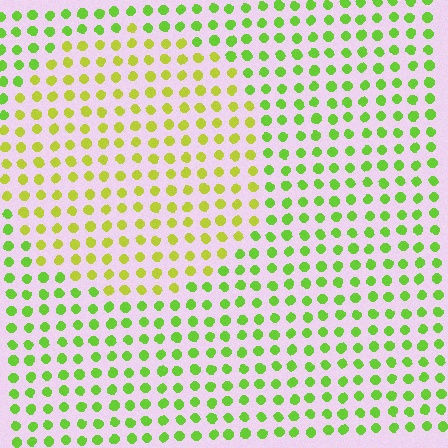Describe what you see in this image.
The image is filled with small lime elements in a uniform arrangement. A circle-shaped region is visible where the elements are tinted to a slightly different hue, forming a subtle color boundary.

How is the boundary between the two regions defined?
The boundary is defined purely by a slight shift in hue (about 32 degrees). Spacing, size, and orientation are identical on both sides.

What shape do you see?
I see a circle.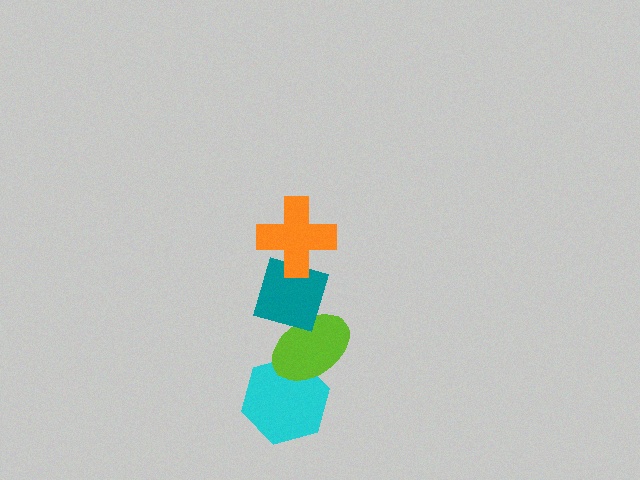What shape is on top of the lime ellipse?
The teal diamond is on top of the lime ellipse.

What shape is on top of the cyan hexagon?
The lime ellipse is on top of the cyan hexagon.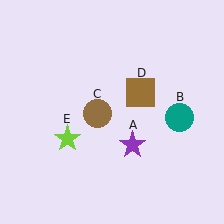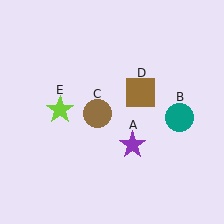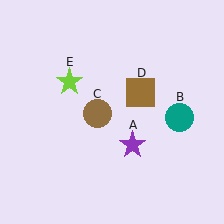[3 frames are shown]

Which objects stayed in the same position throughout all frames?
Purple star (object A) and teal circle (object B) and brown circle (object C) and brown square (object D) remained stationary.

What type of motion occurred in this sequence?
The lime star (object E) rotated clockwise around the center of the scene.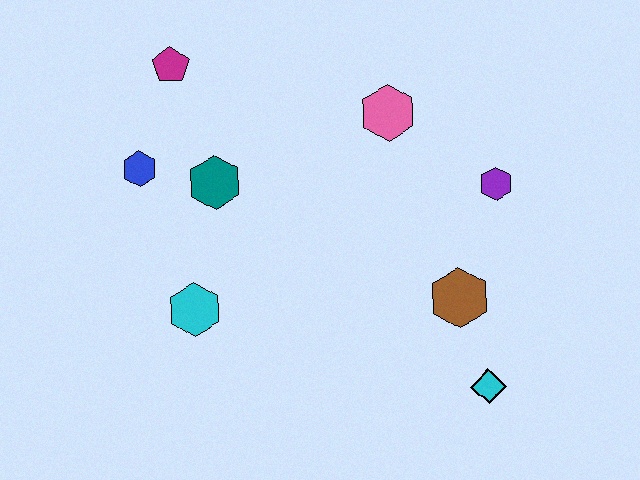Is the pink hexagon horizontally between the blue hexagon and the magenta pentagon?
No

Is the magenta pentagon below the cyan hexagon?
No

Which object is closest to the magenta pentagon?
The blue hexagon is closest to the magenta pentagon.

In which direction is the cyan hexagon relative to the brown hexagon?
The cyan hexagon is to the left of the brown hexagon.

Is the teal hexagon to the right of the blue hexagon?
Yes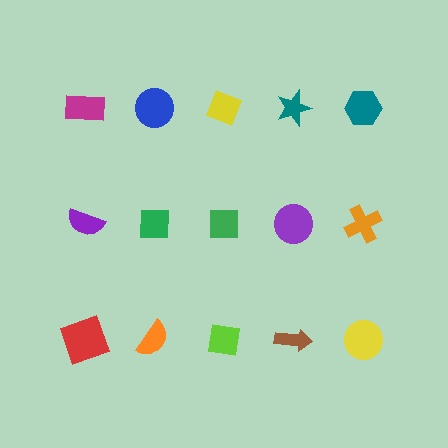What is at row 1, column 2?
A blue circle.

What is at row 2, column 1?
A purple semicircle.